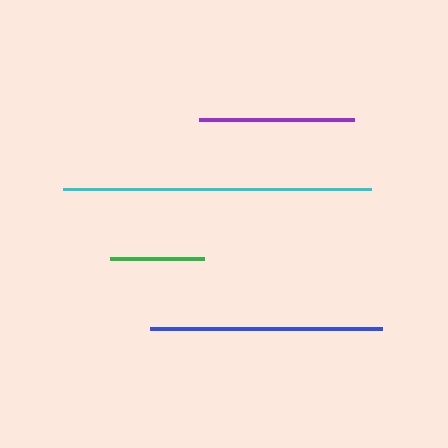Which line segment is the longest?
The cyan line is the longest at approximately 309 pixels.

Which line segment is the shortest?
The green line is the shortest at approximately 94 pixels.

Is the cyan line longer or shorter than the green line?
The cyan line is longer than the green line.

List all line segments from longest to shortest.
From longest to shortest: cyan, blue, purple, green.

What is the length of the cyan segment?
The cyan segment is approximately 309 pixels long.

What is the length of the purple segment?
The purple segment is approximately 155 pixels long.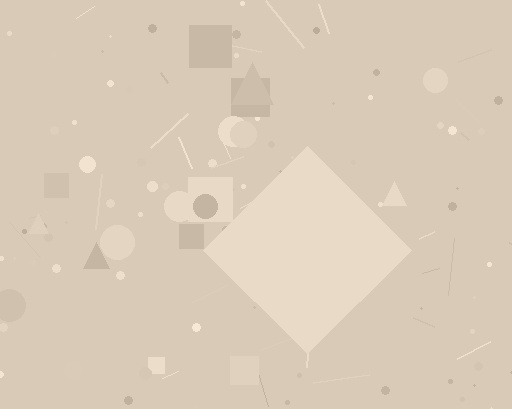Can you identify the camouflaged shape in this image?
The camouflaged shape is a diamond.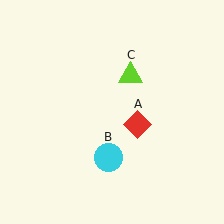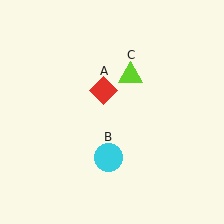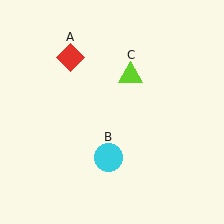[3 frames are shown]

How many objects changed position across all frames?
1 object changed position: red diamond (object A).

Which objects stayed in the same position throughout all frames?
Cyan circle (object B) and lime triangle (object C) remained stationary.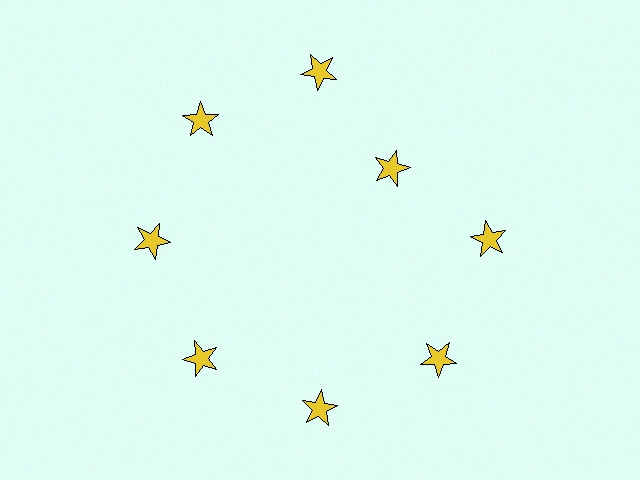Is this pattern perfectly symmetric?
No. The 8 yellow stars are arranged in a ring, but one element near the 2 o'clock position is pulled inward toward the center, breaking the 8-fold rotational symmetry.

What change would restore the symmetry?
The symmetry would be restored by moving it outward, back onto the ring so that all 8 stars sit at equal angles and equal distance from the center.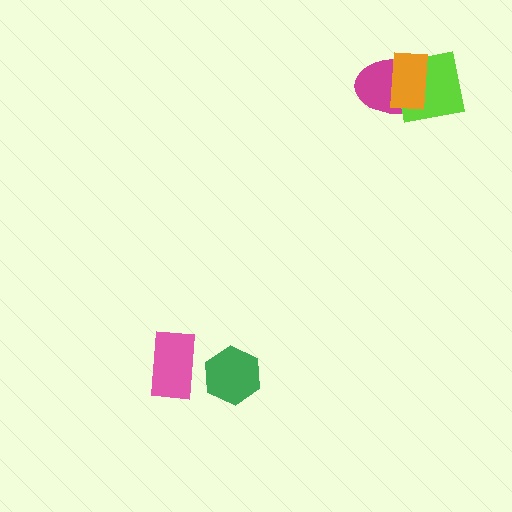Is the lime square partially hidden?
Yes, it is partially covered by another shape.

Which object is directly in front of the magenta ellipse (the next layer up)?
The lime square is directly in front of the magenta ellipse.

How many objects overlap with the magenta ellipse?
2 objects overlap with the magenta ellipse.